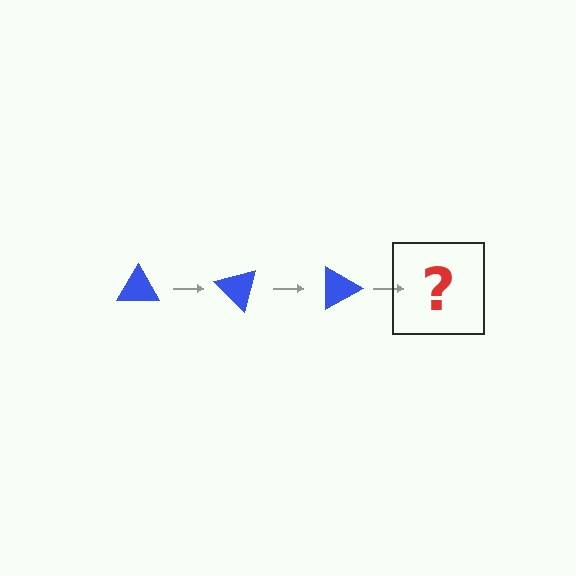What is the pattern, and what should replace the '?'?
The pattern is that the triangle rotates 45 degrees each step. The '?' should be a blue triangle rotated 135 degrees.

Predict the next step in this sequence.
The next step is a blue triangle rotated 135 degrees.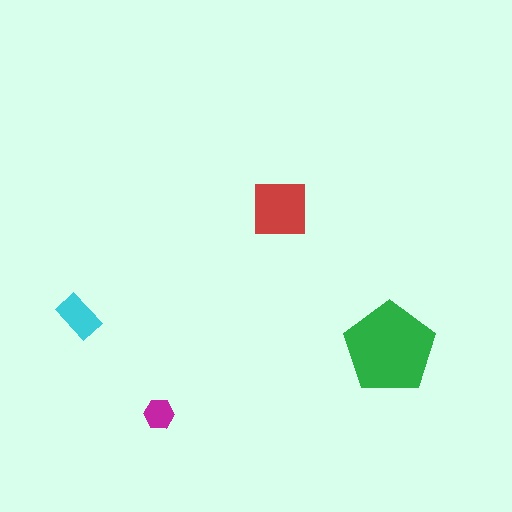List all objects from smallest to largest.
The magenta hexagon, the cyan rectangle, the red square, the green pentagon.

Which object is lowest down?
The magenta hexagon is bottommost.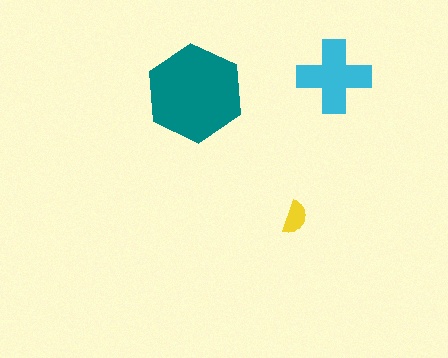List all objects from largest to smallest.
The teal hexagon, the cyan cross, the yellow semicircle.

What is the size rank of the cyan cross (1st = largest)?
2nd.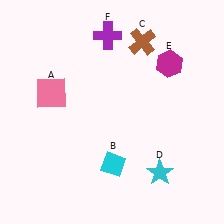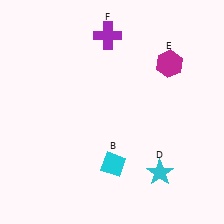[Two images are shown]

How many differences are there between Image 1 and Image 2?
There are 2 differences between the two images.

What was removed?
The brown cross (C), the pink square (A) were removed in Image 2.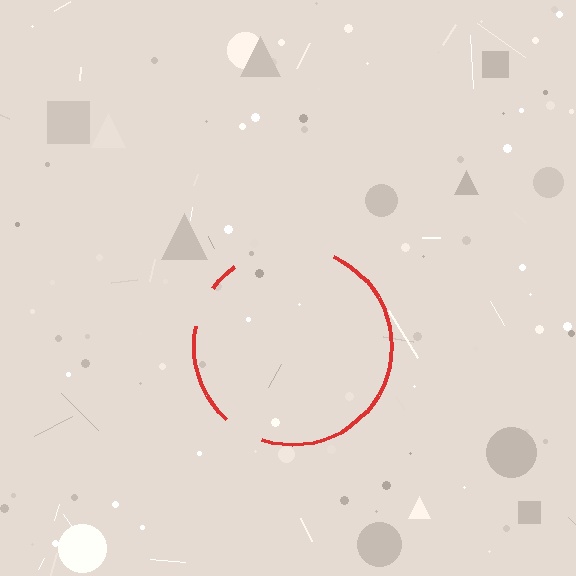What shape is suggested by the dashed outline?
The dashed outline suggests a circle.